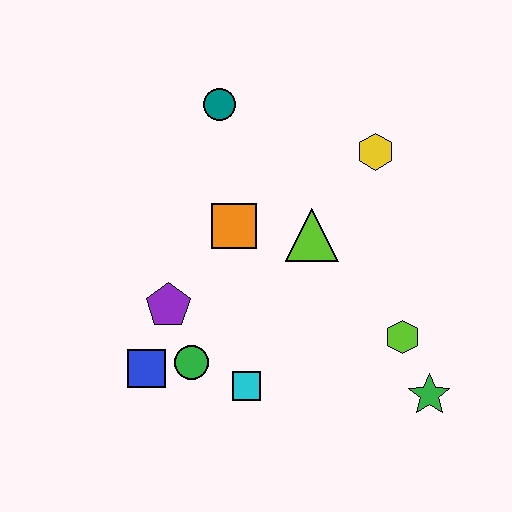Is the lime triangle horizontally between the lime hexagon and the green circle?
Yes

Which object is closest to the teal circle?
The orange square is closest to the teal circle.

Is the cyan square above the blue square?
No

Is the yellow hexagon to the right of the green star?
No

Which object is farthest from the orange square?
The green star is farthest from the orange square.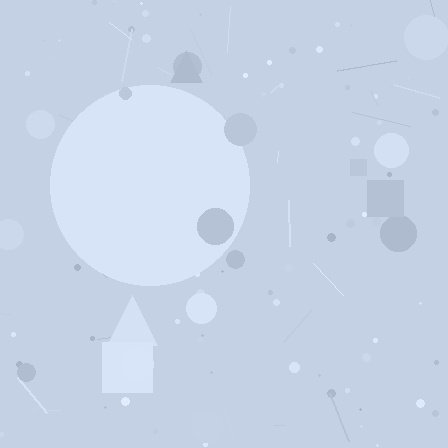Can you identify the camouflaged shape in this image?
The camouflaged shape is a circle.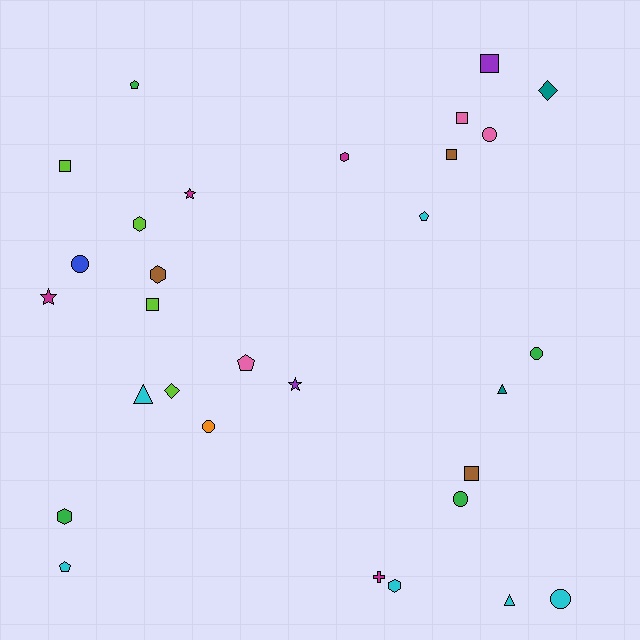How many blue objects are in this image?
There is 1 blue object.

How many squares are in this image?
There are 6 squares.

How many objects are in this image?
There are 30 objects.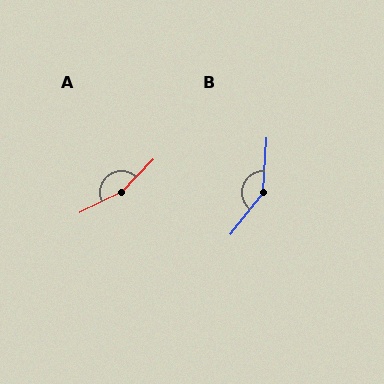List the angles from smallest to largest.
B (146°), A (160°).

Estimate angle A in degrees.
Approximately 160 degrees.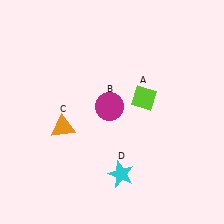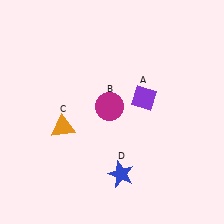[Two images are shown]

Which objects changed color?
A changed from lime to purple. D changed from cyan to blue.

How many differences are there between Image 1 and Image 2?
There are 2 differences between the two images.